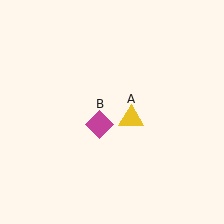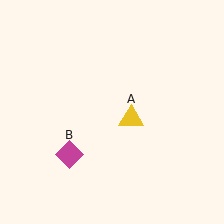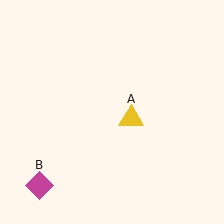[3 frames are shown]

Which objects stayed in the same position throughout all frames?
Yellow triangle (object A) remained stationary.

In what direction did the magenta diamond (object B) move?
The magenta diamond (object B) moved down and to the left.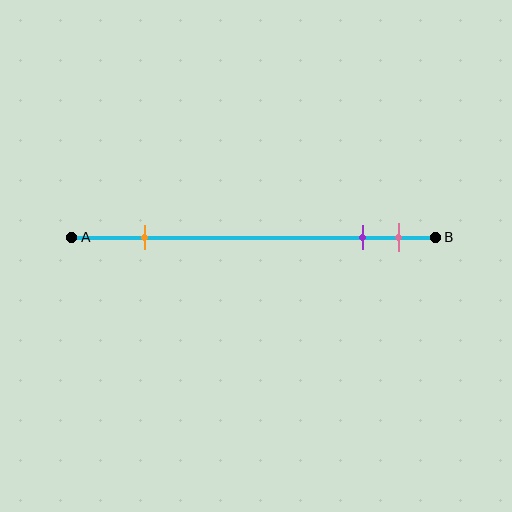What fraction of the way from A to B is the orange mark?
The orange mark is approximately 20% (0.2) of the way from A to B.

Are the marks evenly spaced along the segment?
No, the marks are not evenly spaced.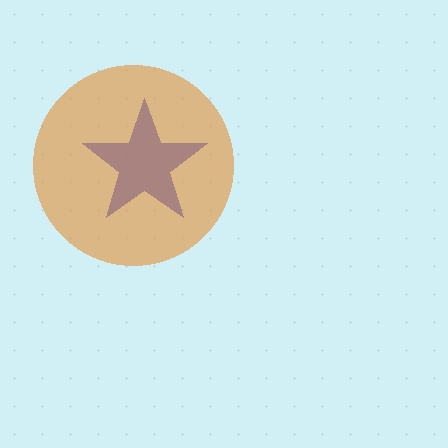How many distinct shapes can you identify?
There are 2 distinct shapes: a blue star, an orange circle.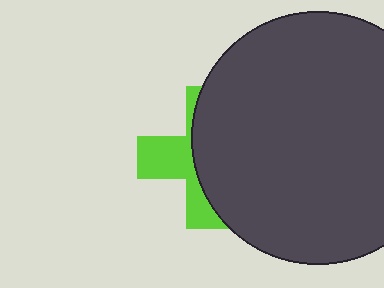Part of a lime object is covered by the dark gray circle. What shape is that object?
It is a cross.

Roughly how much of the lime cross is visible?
A small part of it is visible (roughly 40%).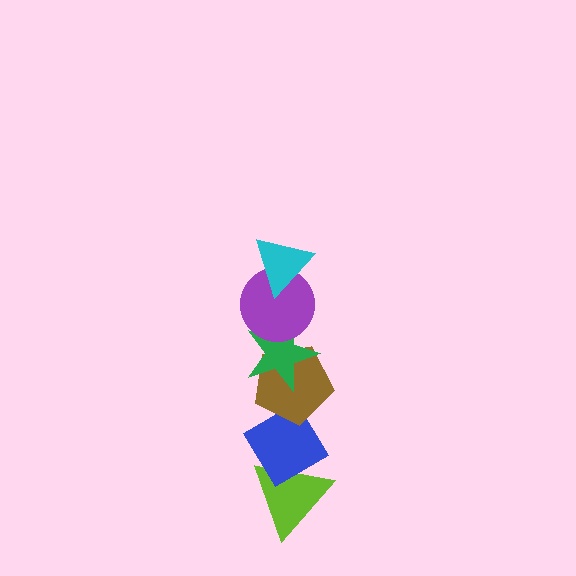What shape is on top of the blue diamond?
The brown pentagon is on top of the blue diamond.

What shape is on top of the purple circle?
The cyan triangle is on top of the purple circle.